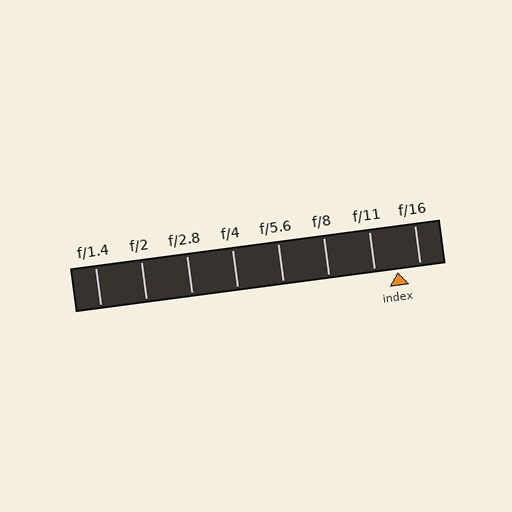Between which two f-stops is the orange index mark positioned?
The index mark is between f/11 and f/16.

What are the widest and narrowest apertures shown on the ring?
The widest aperture shown is f/1.4 and the narrowest is f/16.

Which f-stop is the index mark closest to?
The index mark is closest to f/16.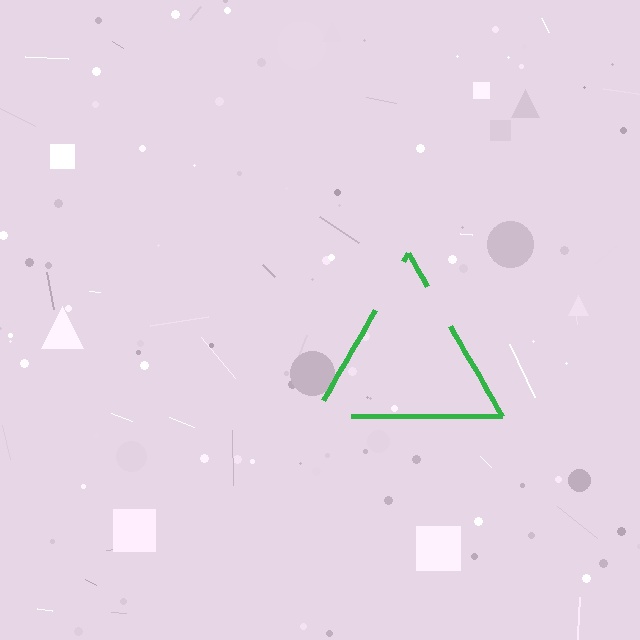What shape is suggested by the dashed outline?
The dashed outline suggests a triangle.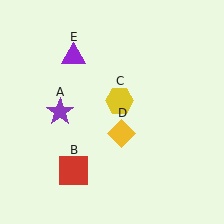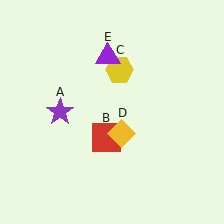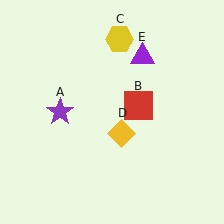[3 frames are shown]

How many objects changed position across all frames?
3 objects changed position: red square (object B), yellow hexagon (object C), purple triangle (object E).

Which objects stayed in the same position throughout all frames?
Purple star (object A) and yellow diamond (object D) remained stationary.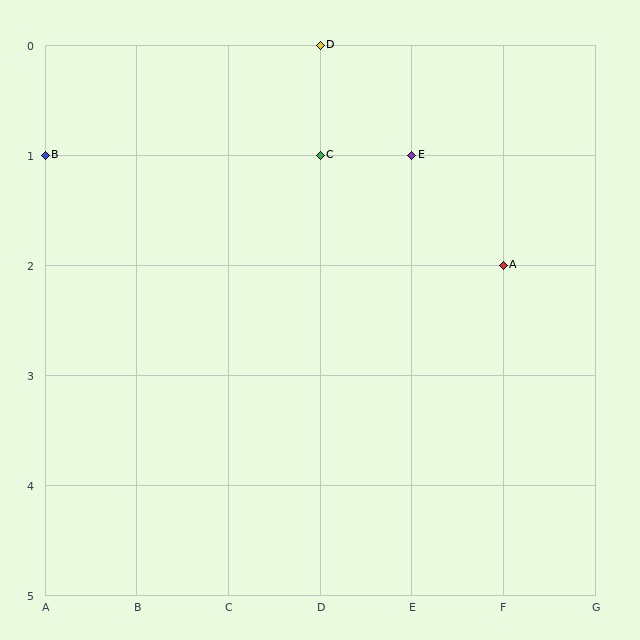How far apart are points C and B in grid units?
Points C and B are 3 columns apart.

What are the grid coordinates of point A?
Point A is at grid coordinates (F, 2).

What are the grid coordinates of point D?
Point D is at grid coordinates (D, 0).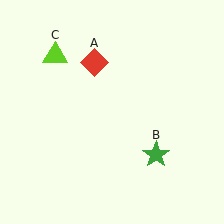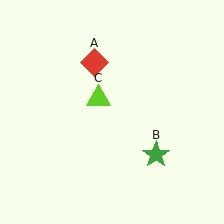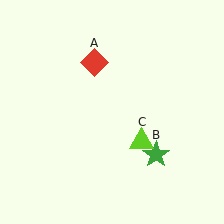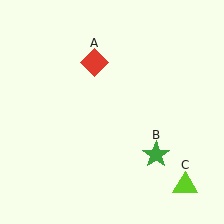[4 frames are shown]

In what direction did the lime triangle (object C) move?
The lime triangle (object C) moved down and to the right.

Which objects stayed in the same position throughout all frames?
Red diamond (object A) and green star (object B) remained stationary.